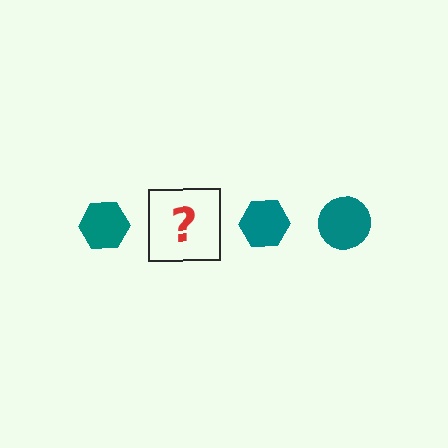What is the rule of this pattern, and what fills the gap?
The rule is that the pattern cycles through hexagon, circle shapes in teal. The gap should be filled with a teal circle.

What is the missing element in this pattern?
The missing element is a teal circle.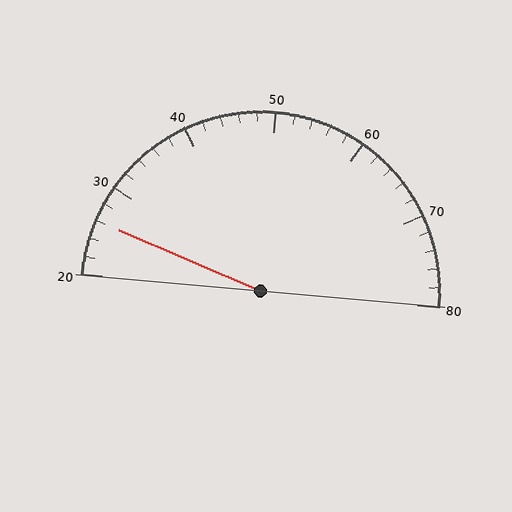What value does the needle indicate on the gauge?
The needle indicates approximately 26.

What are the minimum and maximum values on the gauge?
The gauge ranges from 20 to 80.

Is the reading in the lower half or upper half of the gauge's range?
The reading is in the lower half of the range (20 to 80).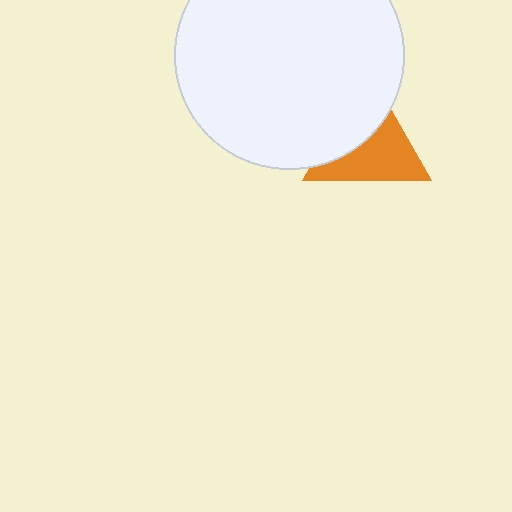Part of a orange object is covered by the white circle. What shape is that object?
It is a triangle.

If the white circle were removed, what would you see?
You would see the complete orange triangle.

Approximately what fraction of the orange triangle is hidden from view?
Roughly 43% of the orange triangle is hidden behind the white circle.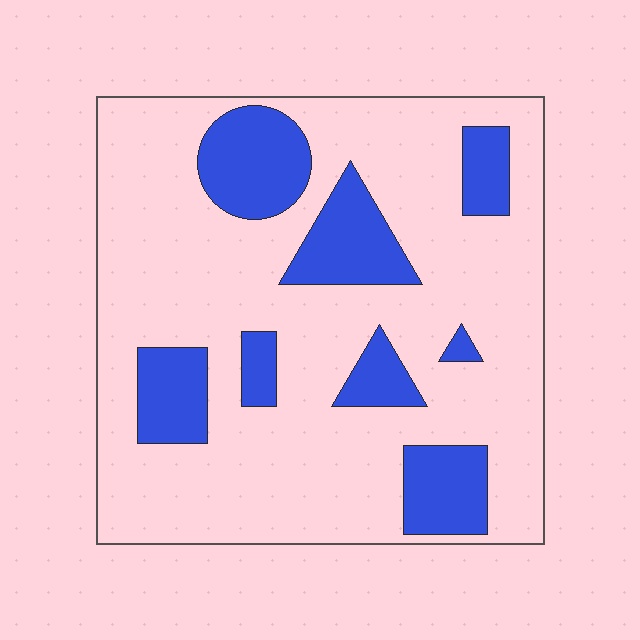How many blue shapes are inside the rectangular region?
8.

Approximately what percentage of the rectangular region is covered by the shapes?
Approximately 25%.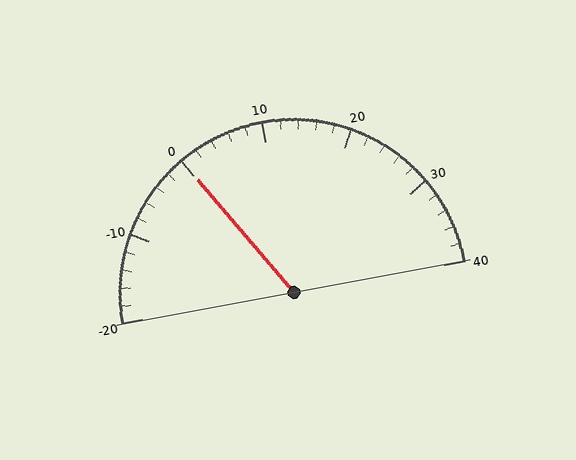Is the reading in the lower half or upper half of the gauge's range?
The reading is in the lower half of the range (-20 to 40).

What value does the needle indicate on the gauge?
The needle indicates approximately 0.